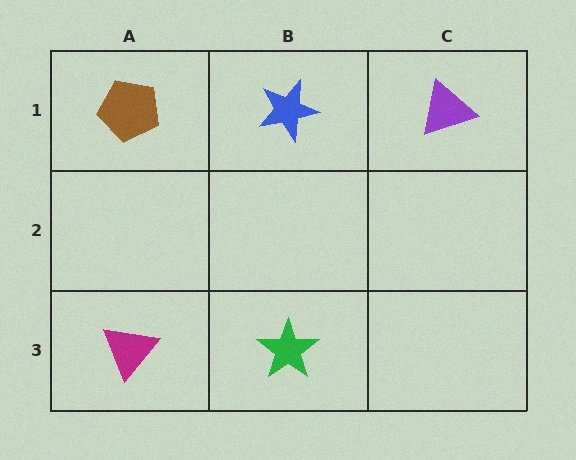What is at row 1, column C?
A purple triangle.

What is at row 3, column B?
A green star.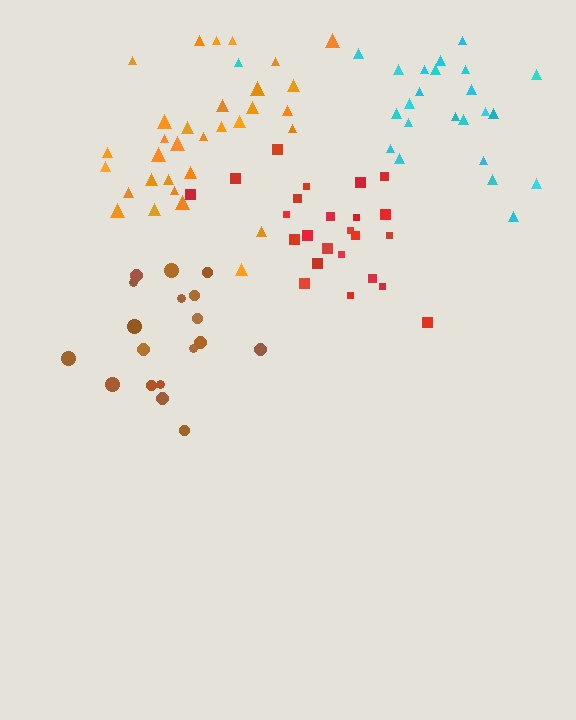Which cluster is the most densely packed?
Orange.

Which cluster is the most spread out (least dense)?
Cyan.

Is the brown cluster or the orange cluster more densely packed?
Orange.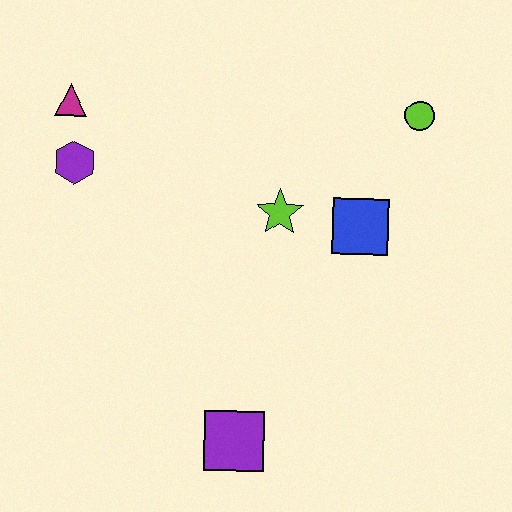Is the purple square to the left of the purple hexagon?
No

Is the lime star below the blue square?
No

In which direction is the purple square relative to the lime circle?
The purple square is below the lime circle.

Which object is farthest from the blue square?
The magenta triangle is farthest from the blue square.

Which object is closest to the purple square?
The lime star is closest to the purple square.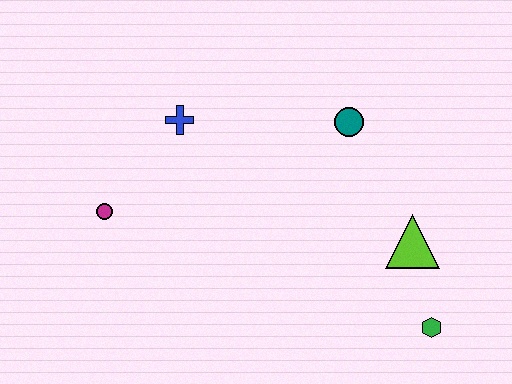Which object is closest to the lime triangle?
The green hexagon is closest to the lime triangle.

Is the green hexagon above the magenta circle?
No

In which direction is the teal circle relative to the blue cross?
The teal circle is to the right of the blue cross.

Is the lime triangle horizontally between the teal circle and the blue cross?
No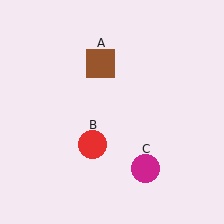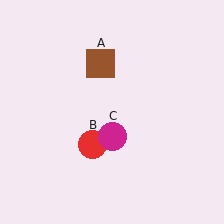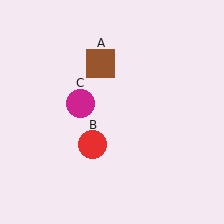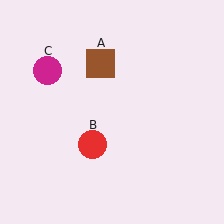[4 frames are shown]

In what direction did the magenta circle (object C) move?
The magenta circle (object C) moved up and to the left.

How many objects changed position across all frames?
1 object changed position: magenta circle (object C).